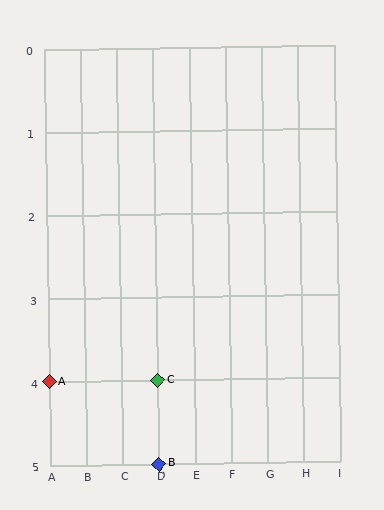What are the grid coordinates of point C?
Point C is at grid coordinates (D, 4).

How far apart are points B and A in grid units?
Points B and A are 3 columns and 1 row apart (about 3.2 grid units diagonally).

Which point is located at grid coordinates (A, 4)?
Point A is at (A, 4).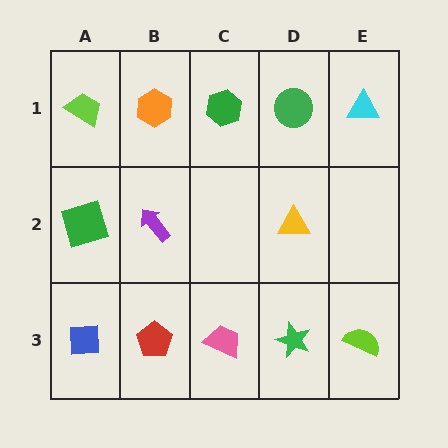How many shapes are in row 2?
3 shapes.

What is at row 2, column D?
A yellow triangle.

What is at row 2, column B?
A purple arrow.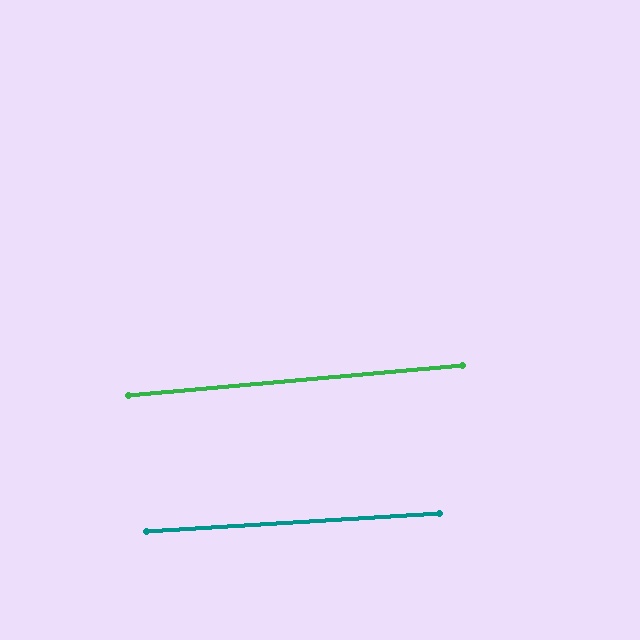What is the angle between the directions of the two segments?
Approximately 2 degrees.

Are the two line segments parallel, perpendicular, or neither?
Parallel — their directions differ by only 1.6°.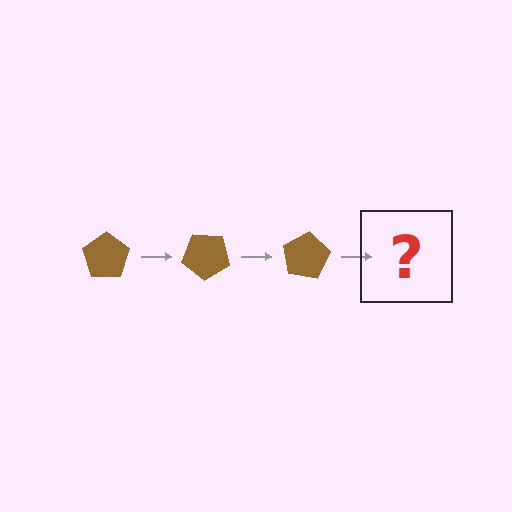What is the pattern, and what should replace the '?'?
The pattern is that the pentagon rotates 40 degrees each step. The '?' should be a brown pentagon rotated 120 degrees.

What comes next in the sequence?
The next element should be a brown pentagon rotated 120 degrees.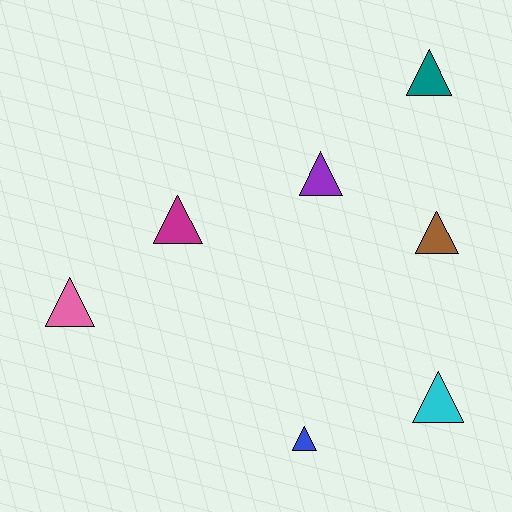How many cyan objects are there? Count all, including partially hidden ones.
There is 1 cyan object.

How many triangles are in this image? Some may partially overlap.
There are 7 triangles.